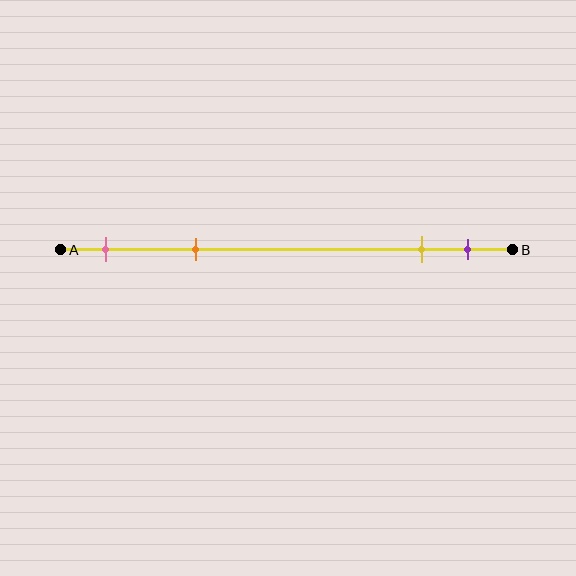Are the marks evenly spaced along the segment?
No, the marks are not evenly spaced.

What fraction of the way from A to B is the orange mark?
The orange mark is approximately 30% (0.3) of the way from A to B.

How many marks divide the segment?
There are 4 marks dividing the segment.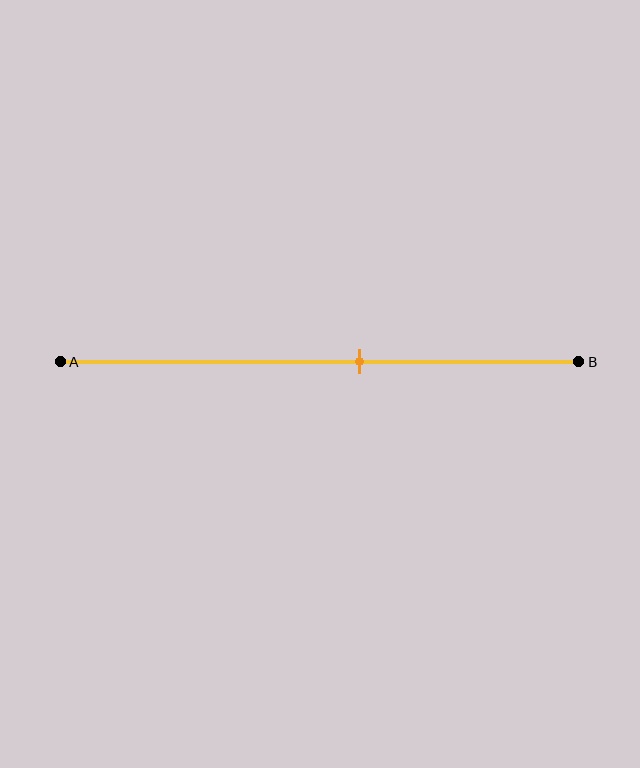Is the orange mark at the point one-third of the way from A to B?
No, the mark is at about 60% from A, not at the 33% one-third point.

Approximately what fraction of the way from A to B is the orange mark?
The orange mark is approximately 60% of the way from A to B.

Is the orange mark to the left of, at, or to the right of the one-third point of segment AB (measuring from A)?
The orange mark is to the right of the one-third point of segment AB.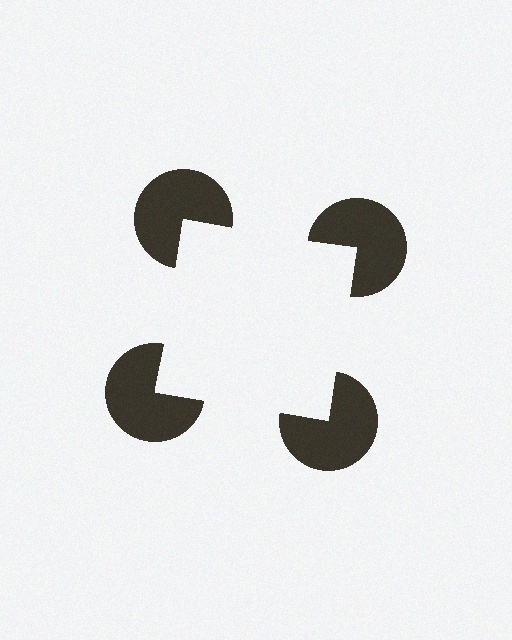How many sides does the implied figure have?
4 sides.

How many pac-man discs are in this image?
There are 4 — one at each vertex of the illusory square.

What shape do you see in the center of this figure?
An illusory square — its edges are inferred from the aligned wedge cuts in the pac-man discs, not physically drawn.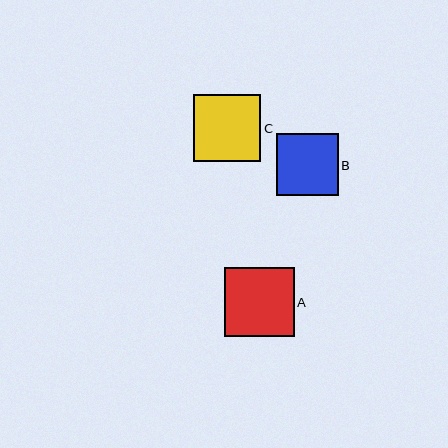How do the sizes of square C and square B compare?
Square C and square B are approximately the same size.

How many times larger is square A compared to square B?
Square A is approximately 1.1 times the size of square B.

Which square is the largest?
Square A is the largest with a size of approximately 69 pixels.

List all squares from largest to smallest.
From largest to smallest: A, C, B.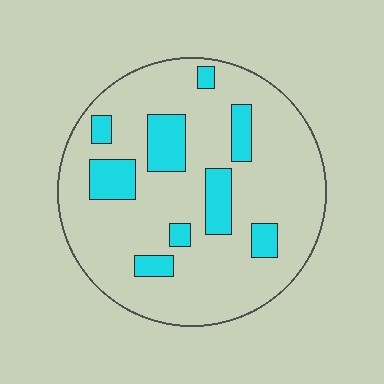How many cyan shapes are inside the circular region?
9.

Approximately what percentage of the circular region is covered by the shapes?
Approximately 20%.